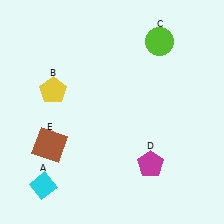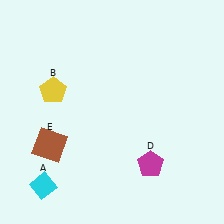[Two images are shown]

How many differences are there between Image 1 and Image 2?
There is 1 difference between the two images.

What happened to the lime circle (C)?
The lime circle (C) was removed in Image 2. It was in the top-right area of Image 1.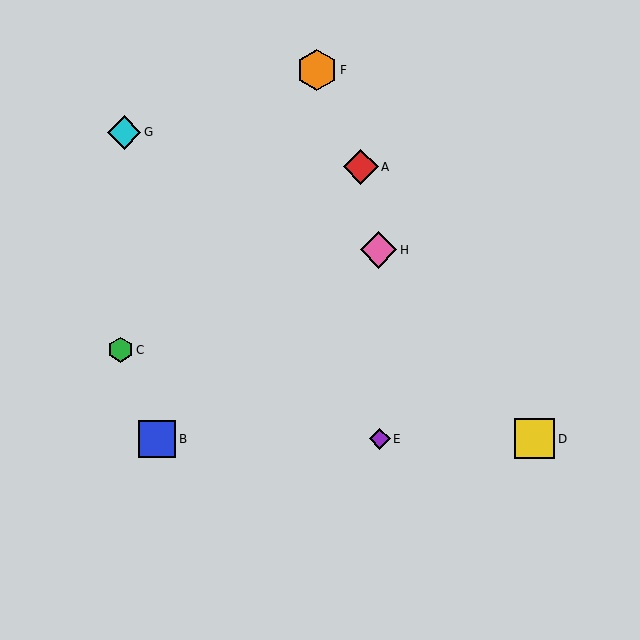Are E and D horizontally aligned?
Yes, both are at y≈439.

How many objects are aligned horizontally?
3 objects (B, D, E) are aligned horizontally.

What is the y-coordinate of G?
Object G is at y≈132.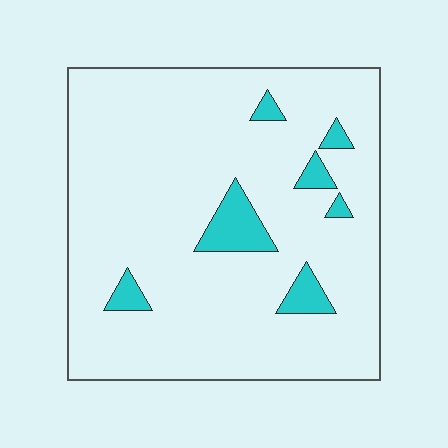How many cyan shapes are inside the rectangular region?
7.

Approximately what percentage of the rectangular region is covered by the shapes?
Approximately 10%.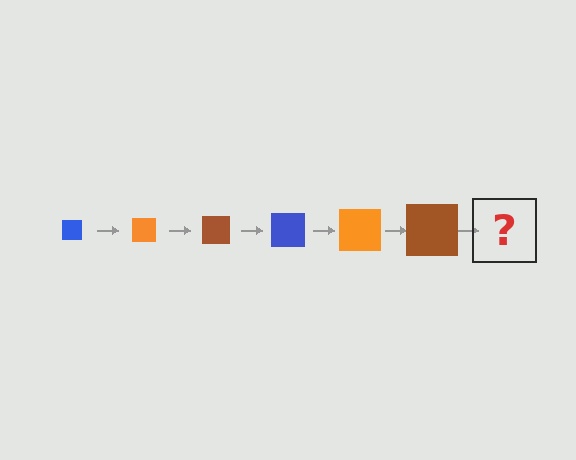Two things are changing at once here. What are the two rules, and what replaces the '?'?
The two rules are that the square grows larger each step and the color cycles through blue, orange, and brown. The '?' should be a blue square, larger than the previous one.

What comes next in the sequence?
The next element should be a blue square, larger than the previous one.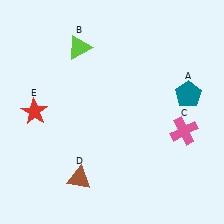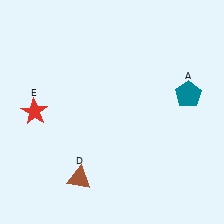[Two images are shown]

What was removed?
The pink cross (C), the lime triangle (B) were removed in Image 2.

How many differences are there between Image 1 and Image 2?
There are 2 differences between the two images.